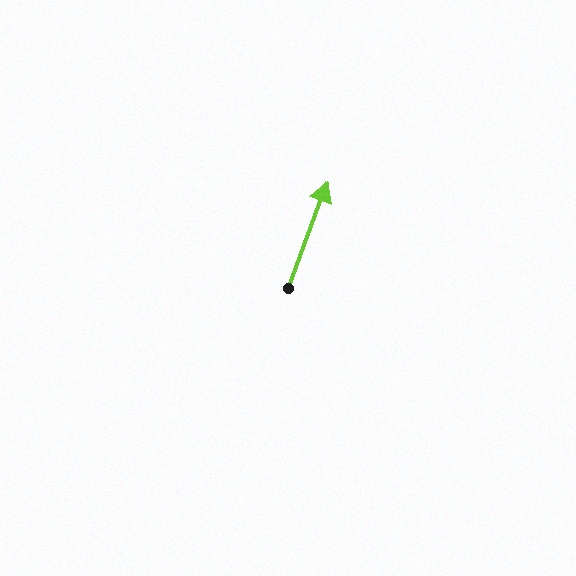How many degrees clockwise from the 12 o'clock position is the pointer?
Approximately 21 degrees.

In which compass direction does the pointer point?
North.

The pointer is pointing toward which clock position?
Roughly 1 o'clock.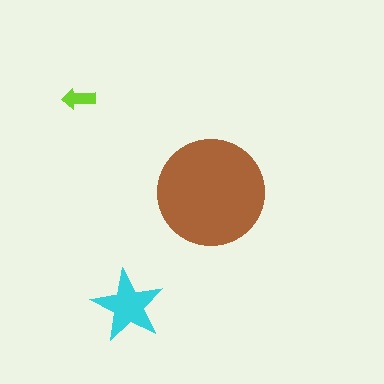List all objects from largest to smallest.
The brown circle, the cyan star, the lime arrow.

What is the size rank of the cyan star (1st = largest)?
2nd.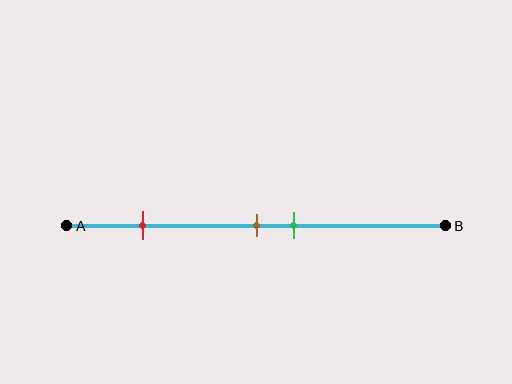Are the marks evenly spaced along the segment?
No, the marks are not evenly spaced.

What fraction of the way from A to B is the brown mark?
The brown mark is approximately 50% (0.5) of the way from A to B.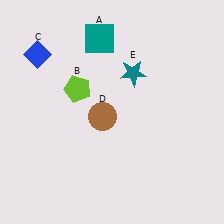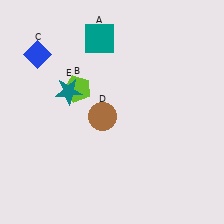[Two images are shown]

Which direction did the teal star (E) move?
The teal star (E) moved left.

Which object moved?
The teal star (E) moved left.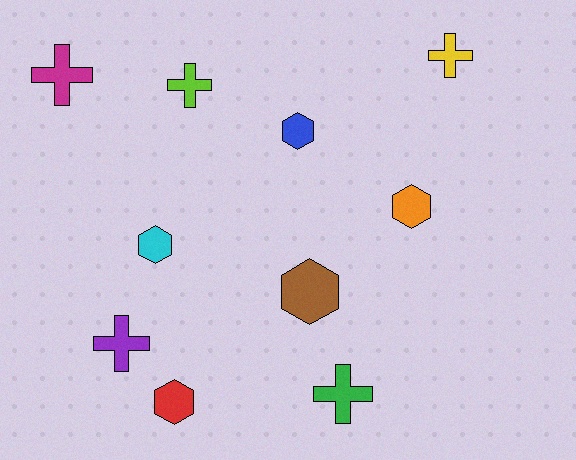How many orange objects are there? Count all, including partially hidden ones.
There is 1 orange object.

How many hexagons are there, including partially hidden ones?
There are 5 hexagons.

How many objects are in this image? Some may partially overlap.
There are 10 objects.